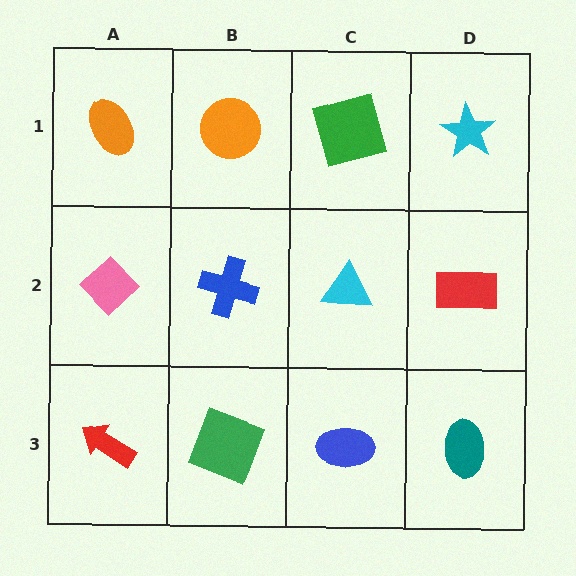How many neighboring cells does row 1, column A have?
2.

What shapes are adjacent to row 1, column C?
A cyan triangle (row 2, column C), an orange circle (row 1, column B), a cyan star (row 1, column D).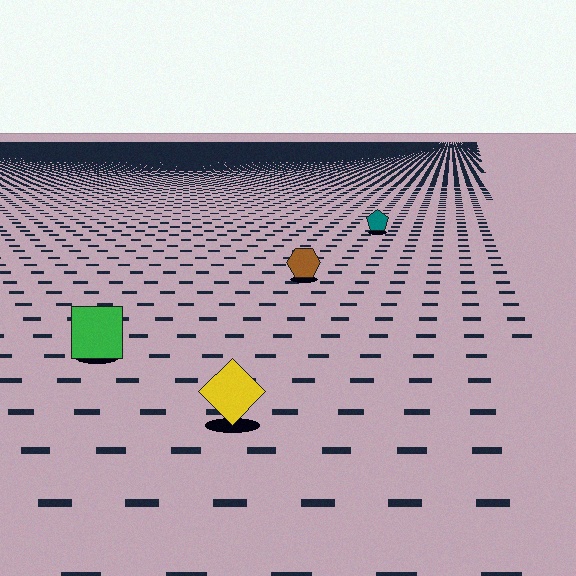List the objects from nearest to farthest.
From nearest to farthest: the yellow diamond, the green square, the brown hexagon, the teal pentagon.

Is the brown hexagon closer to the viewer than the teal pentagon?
Yes. The brown hexagon is closer — you can tell from the texture gradient: the ground texture is coarser near it.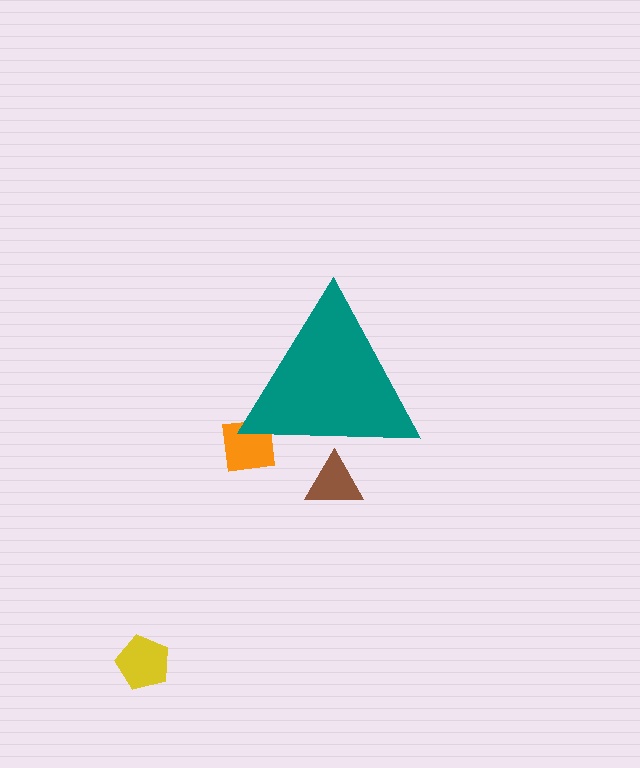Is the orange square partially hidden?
Yes, the orange square is partially hidden behind the teal triangle.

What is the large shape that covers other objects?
A teal triangle.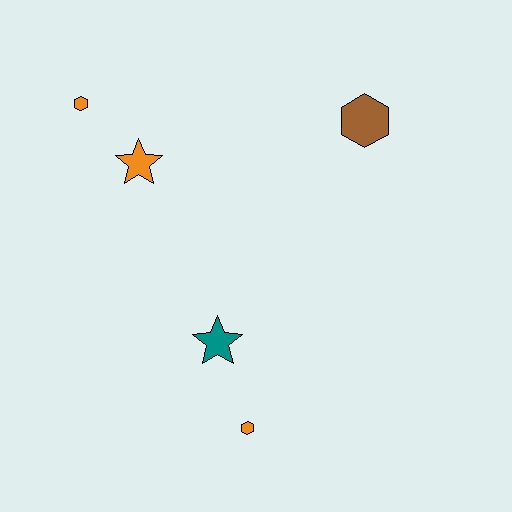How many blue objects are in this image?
There are no blue objects.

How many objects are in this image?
There are 5 objects.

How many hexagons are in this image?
There are 3 hexagons.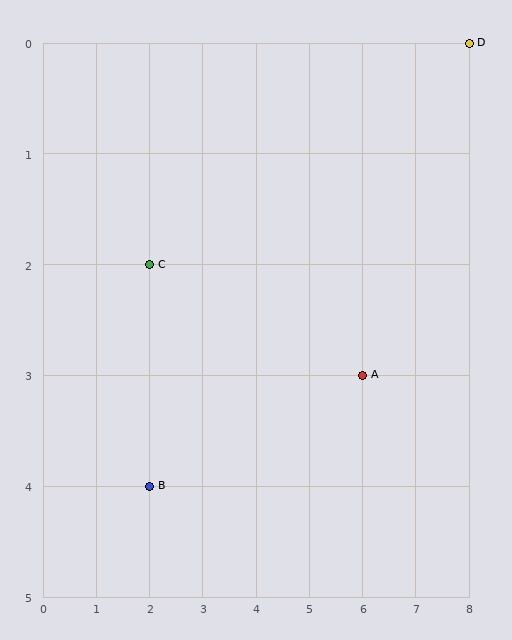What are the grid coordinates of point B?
Point B is at grid coordinates (2, 4).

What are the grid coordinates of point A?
Point A is at grid coordinates (6, 3).